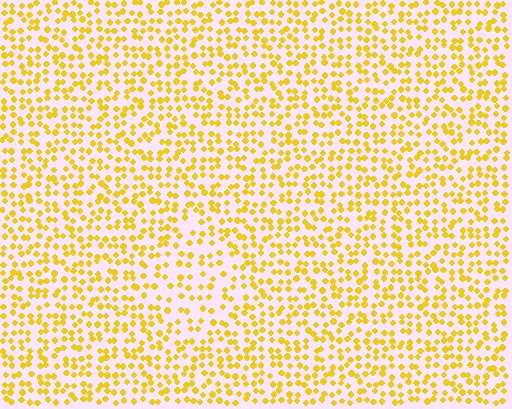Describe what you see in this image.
The image contains small yellow elements arranged at two different densities. A diamond-shaped region is visible where the elements are less densely packed than the surrounding area.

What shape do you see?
I see a diamond.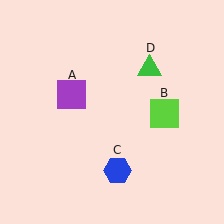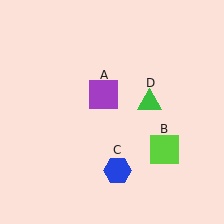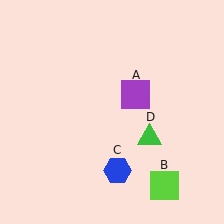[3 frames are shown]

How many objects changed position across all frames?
3 objects changed position: purple square (object A), lime square (object B), green triangle (object D).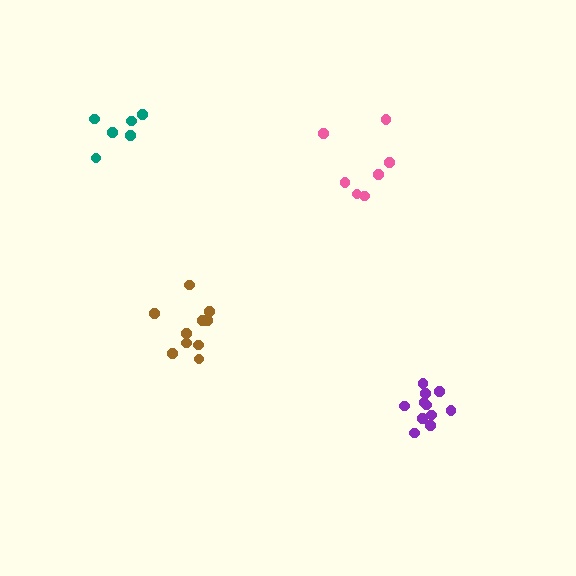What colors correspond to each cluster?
The clusters are colored: pink, purple, brown, teal.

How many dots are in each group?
Group 1: 7 dots, Group 2: 11 dots, Group 3: 10 dots, Group 4: 6 dots (34 total).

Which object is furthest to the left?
The teal cluster is leftmost.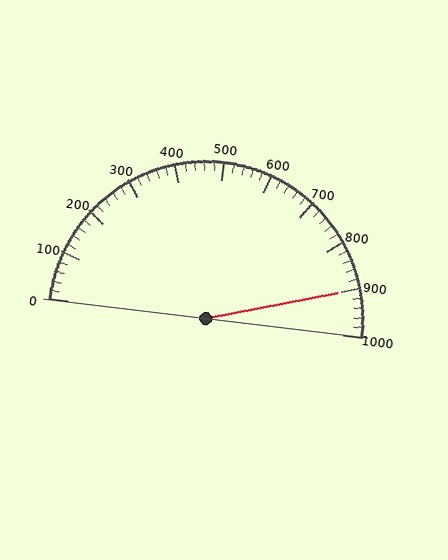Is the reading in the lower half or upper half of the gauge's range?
The reading is in the upper half of the range (0 to 1000).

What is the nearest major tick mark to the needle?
The nearest major tick mark is 900.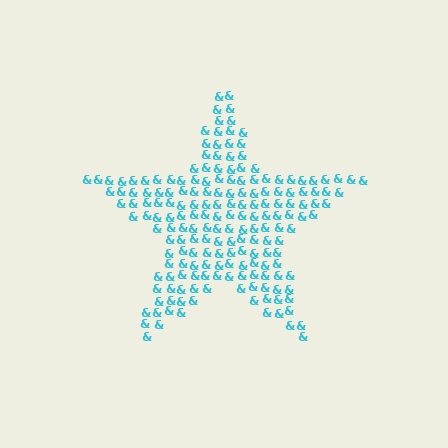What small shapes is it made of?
It is made of small ampersands.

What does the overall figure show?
The overall figure shows a star.